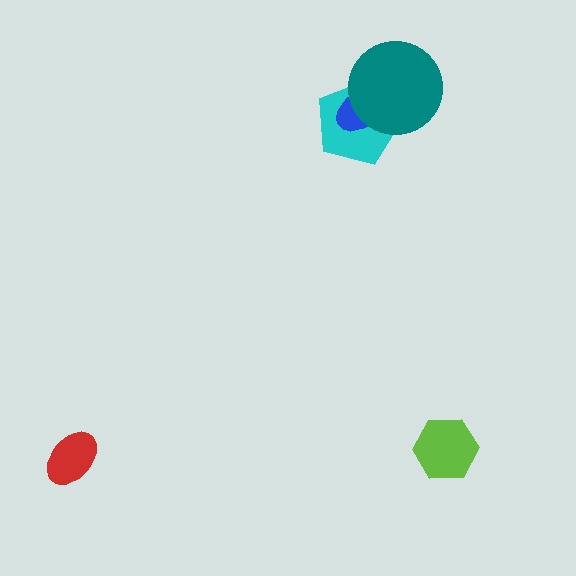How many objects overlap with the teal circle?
2 objects overlap with the teal circle.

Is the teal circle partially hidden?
No, no other shape covers it.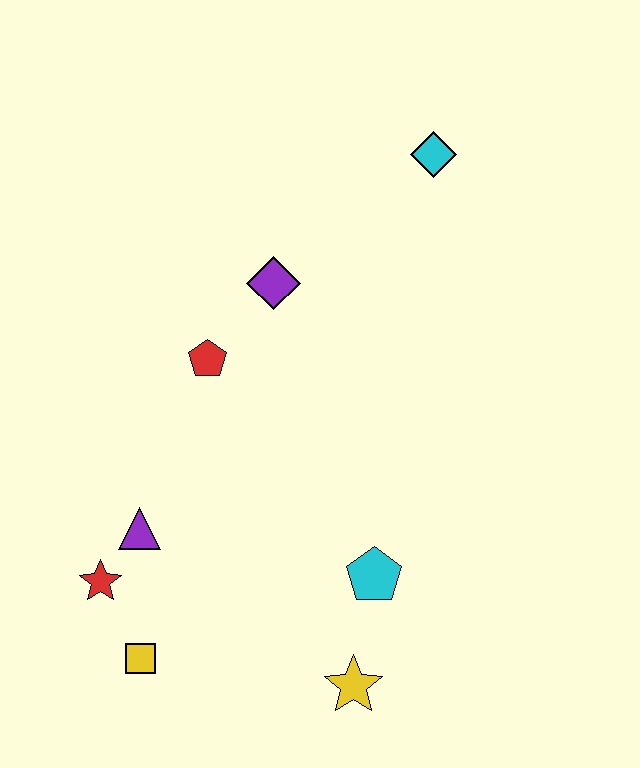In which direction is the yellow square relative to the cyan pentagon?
The yellow square is to the left of the cyan pentagon.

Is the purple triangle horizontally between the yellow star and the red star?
Yes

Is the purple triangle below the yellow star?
No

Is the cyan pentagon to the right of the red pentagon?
Yes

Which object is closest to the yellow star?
The cyan pentagon is closest to the yellow star.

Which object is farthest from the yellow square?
The cyan diamond is farthest from the yellow square.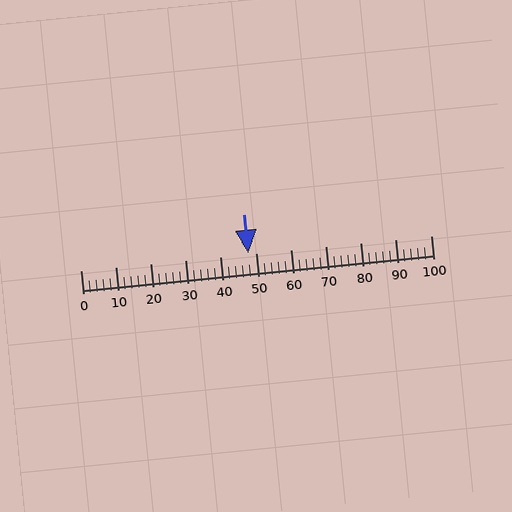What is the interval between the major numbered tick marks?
The major tick marks are spaced 10 units apart.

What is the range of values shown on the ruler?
The ruler shows values from 0 to 100.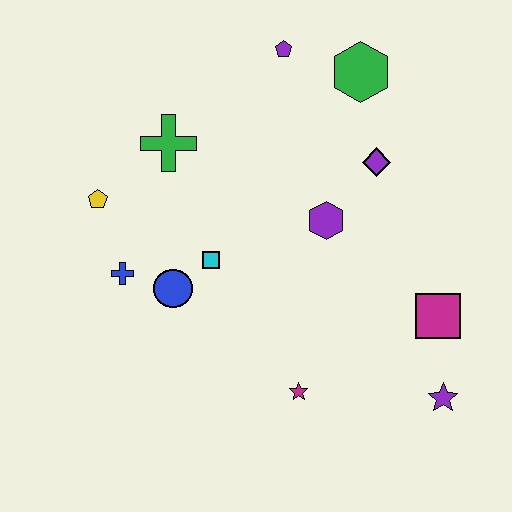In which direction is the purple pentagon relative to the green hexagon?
The purple pentagon is to the left of the green hexagon.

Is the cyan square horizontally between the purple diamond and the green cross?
Yes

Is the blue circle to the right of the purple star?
No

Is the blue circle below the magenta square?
No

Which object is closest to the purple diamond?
The purple hexagon is closest to the purple diamond.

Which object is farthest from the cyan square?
The purple star is farthest from the cyan square.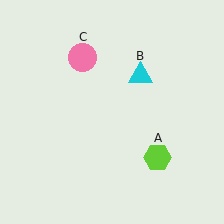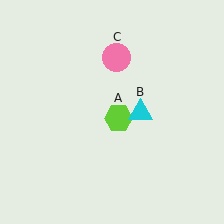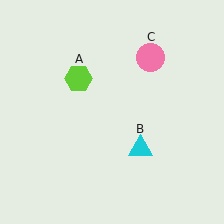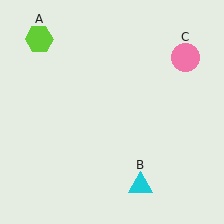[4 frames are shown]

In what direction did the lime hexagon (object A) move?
The lime hexagon (object A) moved up and to the left.